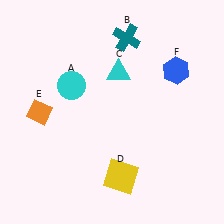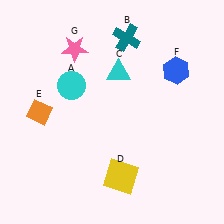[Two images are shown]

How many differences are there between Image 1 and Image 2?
There is 1 difference between the two images.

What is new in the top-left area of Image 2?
A pink star (G) was added in the top-left area of Image 2.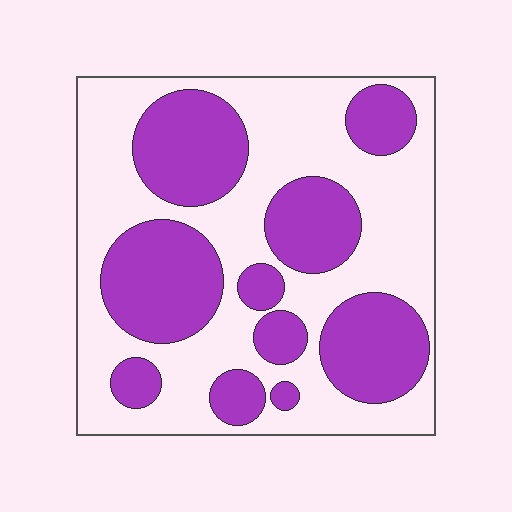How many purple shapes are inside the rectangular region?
10.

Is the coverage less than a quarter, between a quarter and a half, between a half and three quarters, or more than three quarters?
Between a quarter and a half.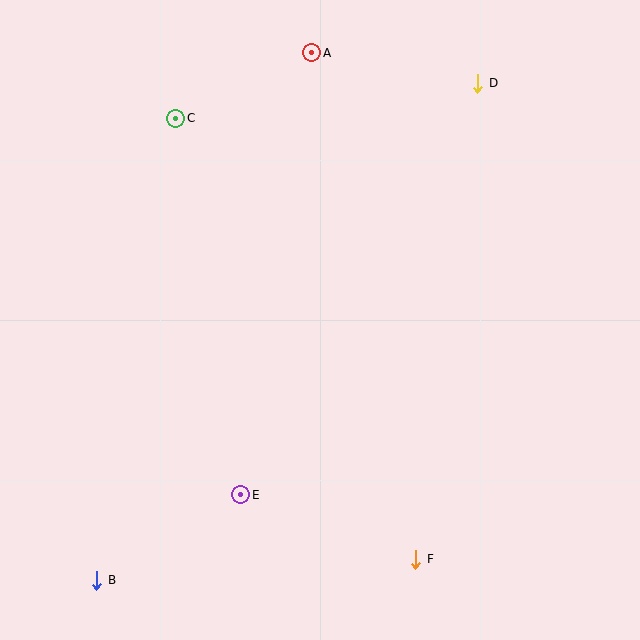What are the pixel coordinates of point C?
Point C is at (176, 118).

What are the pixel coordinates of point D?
Point D is at (478, 83).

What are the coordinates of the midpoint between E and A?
The midpoint between E and A is at (276, 274).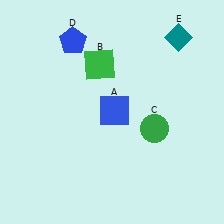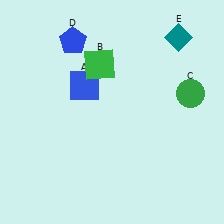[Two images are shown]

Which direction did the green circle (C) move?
The green circle (C) moved right.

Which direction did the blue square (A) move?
The blue square (A) moved left.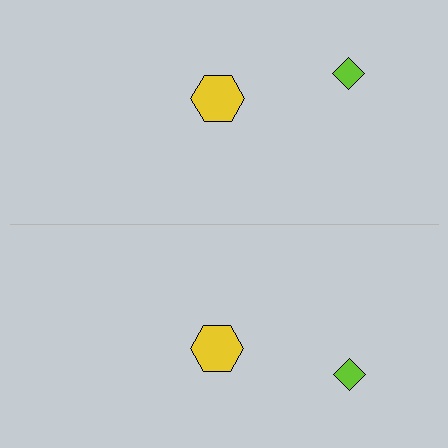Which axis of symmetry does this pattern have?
The pattern has a horizontal axis of symmetry running through the center of the image.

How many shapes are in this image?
There are 4 shapes in this image.